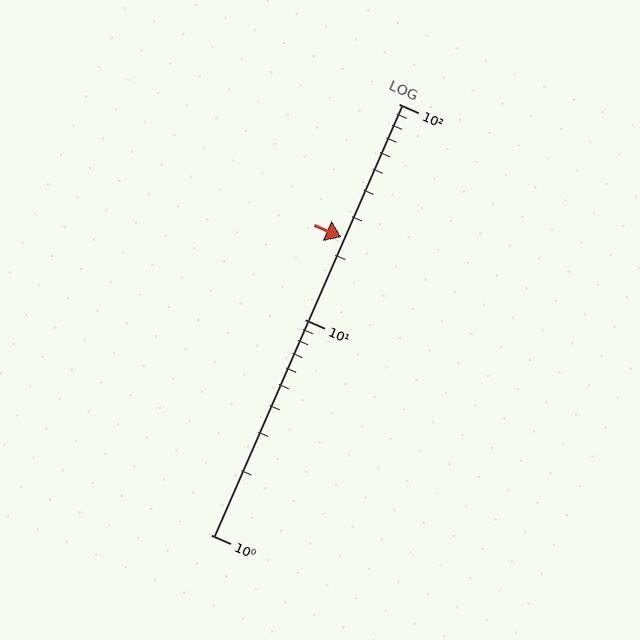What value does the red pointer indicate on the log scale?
The pointer indicates approximately 24.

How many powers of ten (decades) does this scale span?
The scale spans 2 decades, from 1 to 100.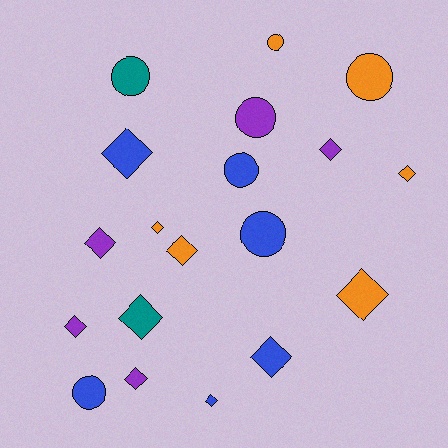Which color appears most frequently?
Blue, with 6 objects.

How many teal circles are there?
There is 1 teal circle.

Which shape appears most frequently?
Diamond, with 12 objects.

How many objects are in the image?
There are 19 objects.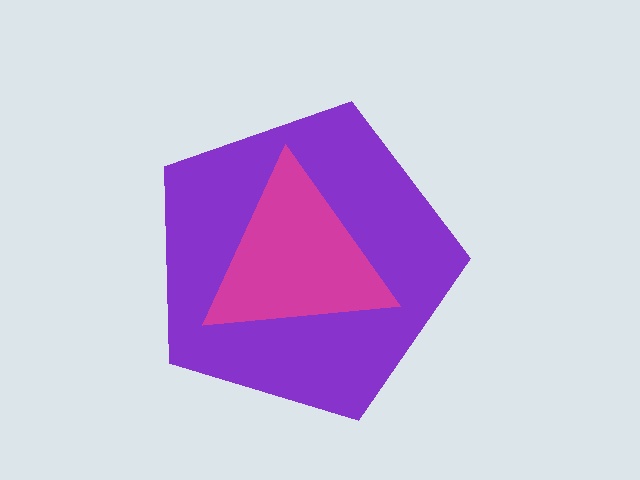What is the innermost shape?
The magenta triangle.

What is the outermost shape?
The purple pentagon.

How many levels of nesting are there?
2.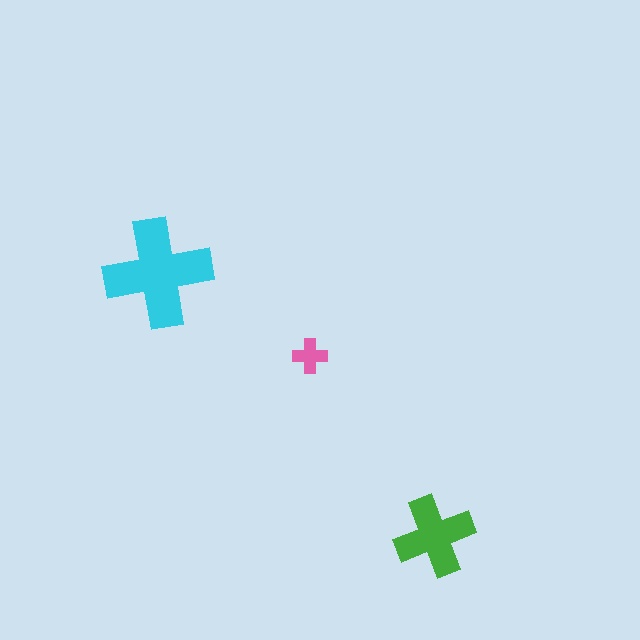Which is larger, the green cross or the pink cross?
The green one.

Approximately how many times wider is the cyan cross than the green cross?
About 1.5 times wider.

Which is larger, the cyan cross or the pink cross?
The cyan one.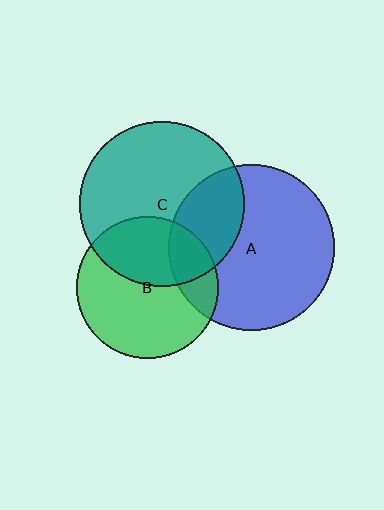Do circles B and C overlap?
Yes.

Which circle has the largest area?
Circle A (blue).